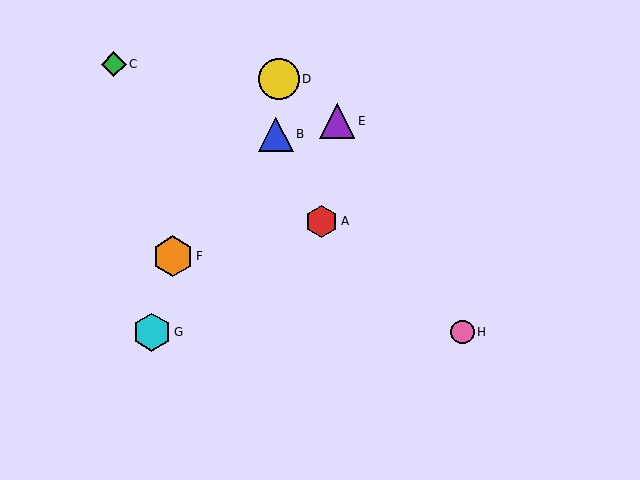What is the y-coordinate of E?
Object E is at y≈121.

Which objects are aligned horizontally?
Objects G, H are aligned horizontally.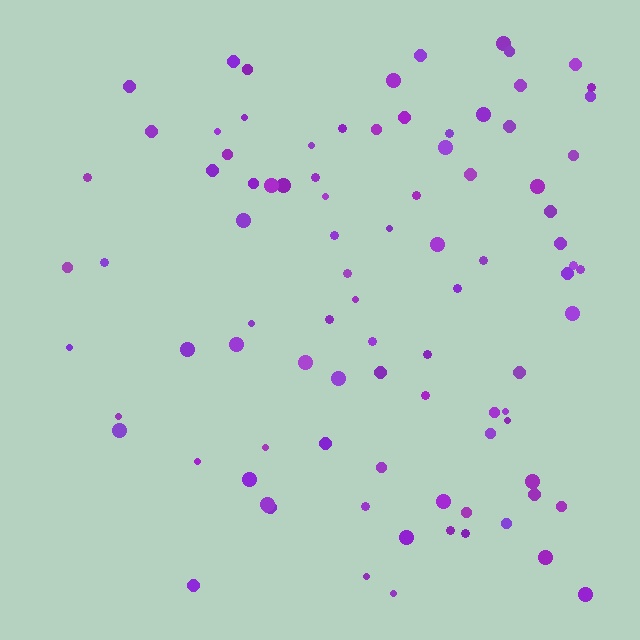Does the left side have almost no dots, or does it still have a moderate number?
Still a moderate number, just noticeably fewer than the right.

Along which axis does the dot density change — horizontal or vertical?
Horizontal.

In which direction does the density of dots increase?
From left to right, with the right side densest.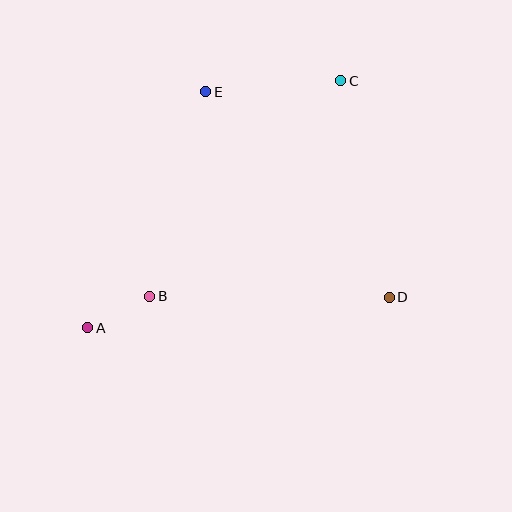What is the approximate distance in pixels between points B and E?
The distance between B and E is approximately 212 pixels.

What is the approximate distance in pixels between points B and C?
The distance between B and C is approximately 288 pixels.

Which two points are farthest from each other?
Points A and C are farthest from each other.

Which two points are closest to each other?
Points A and B are closest to each other.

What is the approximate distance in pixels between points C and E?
The distance between C and E is approximately 136 pixels.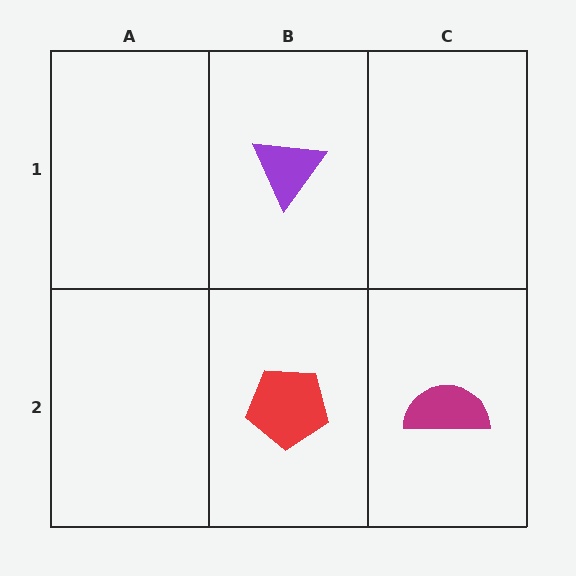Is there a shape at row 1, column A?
No, that cell is empty.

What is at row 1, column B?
A purple triangle.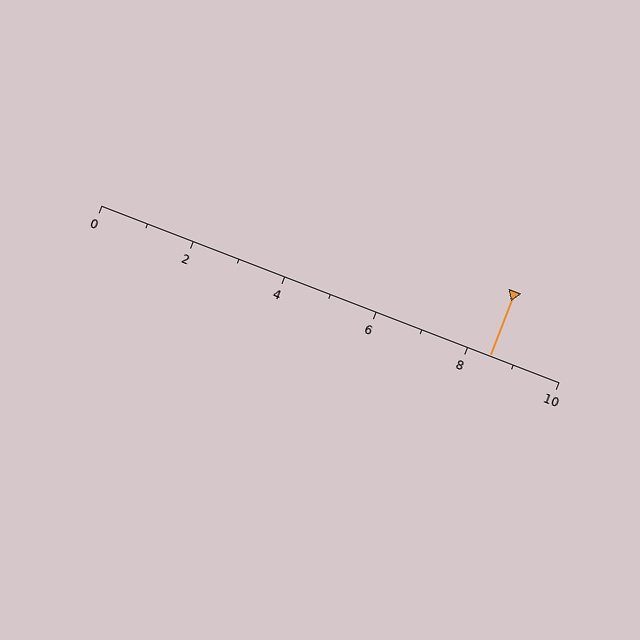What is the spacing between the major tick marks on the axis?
The major ticks are spaced 2 apart.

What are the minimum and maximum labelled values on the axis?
The axis runs from 0 to 10.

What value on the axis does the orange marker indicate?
The marker indicates approximately 8.5.